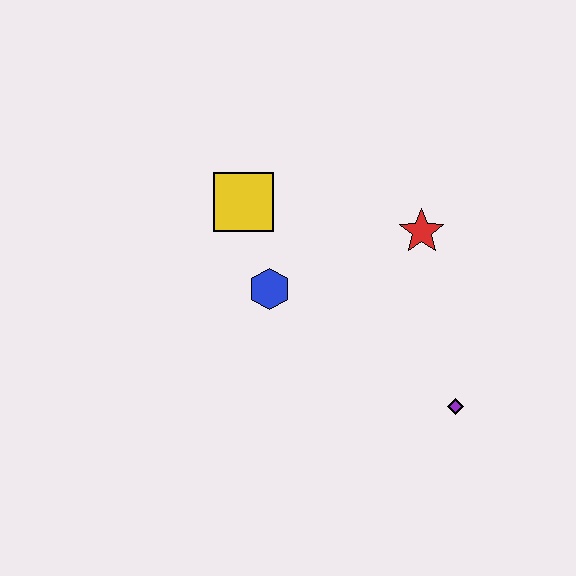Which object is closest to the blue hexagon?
The yellow square is closest to the blue hexagon.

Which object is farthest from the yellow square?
The purple diamond is farthest from the yellow square.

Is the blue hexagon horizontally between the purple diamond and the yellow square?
Yes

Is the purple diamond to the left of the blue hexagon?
No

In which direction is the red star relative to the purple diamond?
The red star is above the purple diamond.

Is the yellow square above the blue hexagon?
Yes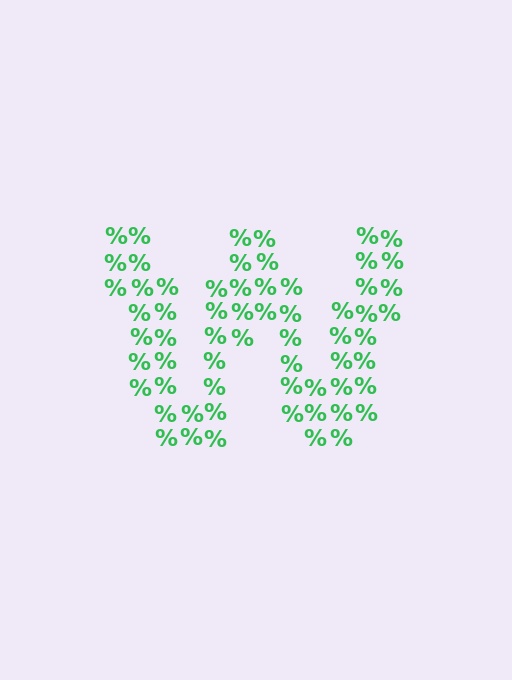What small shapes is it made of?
It is made of small percent signs.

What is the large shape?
The large shape is the letter W.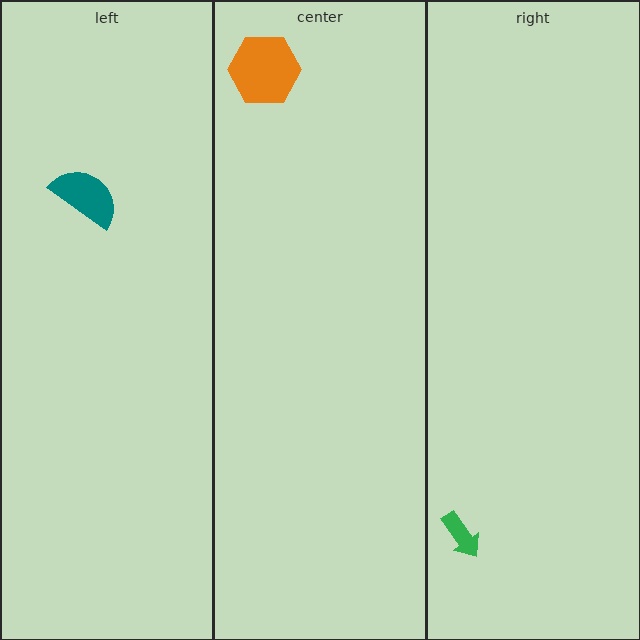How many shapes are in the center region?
1.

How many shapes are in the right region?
1.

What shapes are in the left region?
The teal semicircle.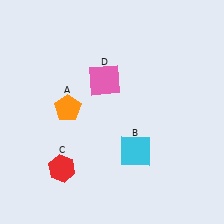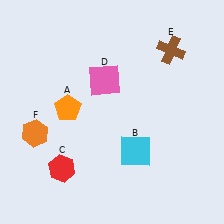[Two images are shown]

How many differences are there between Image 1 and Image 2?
There are 2 differences between the two images.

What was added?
A brown cross (E), an orange hexagon (F) were added in Image 2.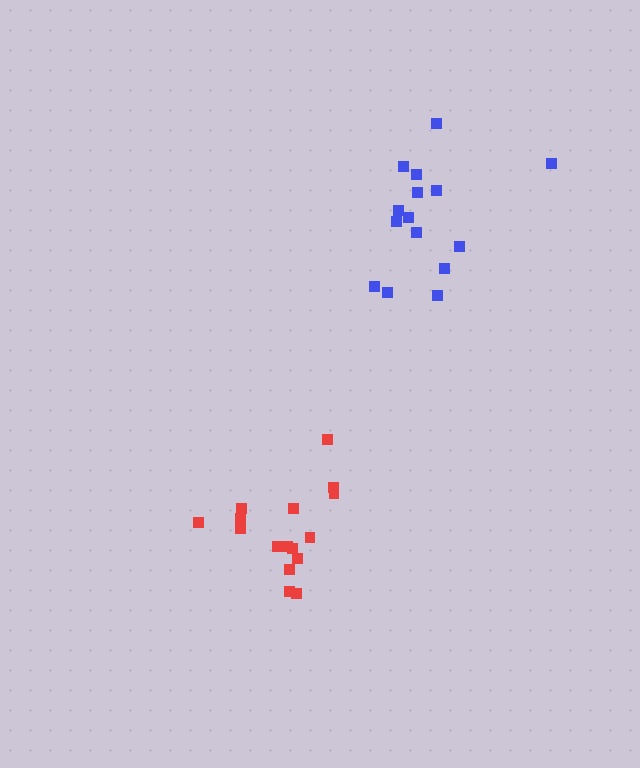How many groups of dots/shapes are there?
There are 2 groups.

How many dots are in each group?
Group 1: 16 dots, Group 2: 15 dots (31 total).